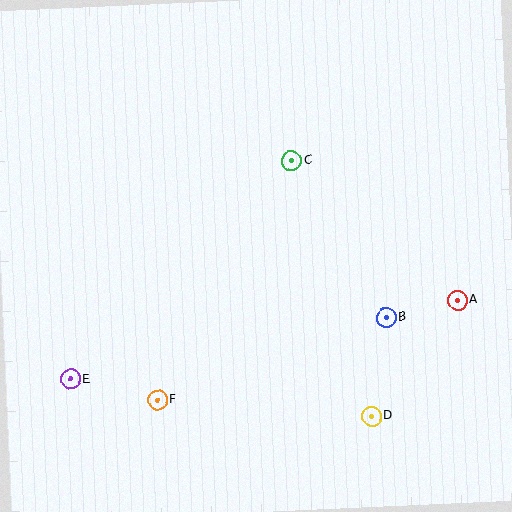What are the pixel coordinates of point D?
Point D is at (372, 416).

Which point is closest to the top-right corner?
Point C is closest to the top-right corner.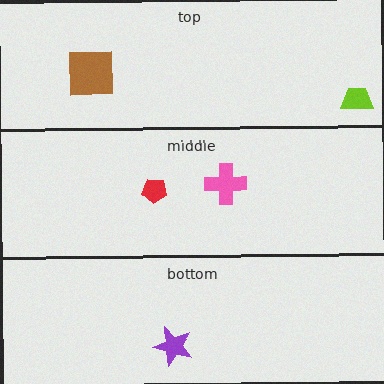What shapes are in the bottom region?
The purple star.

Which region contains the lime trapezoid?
The top region.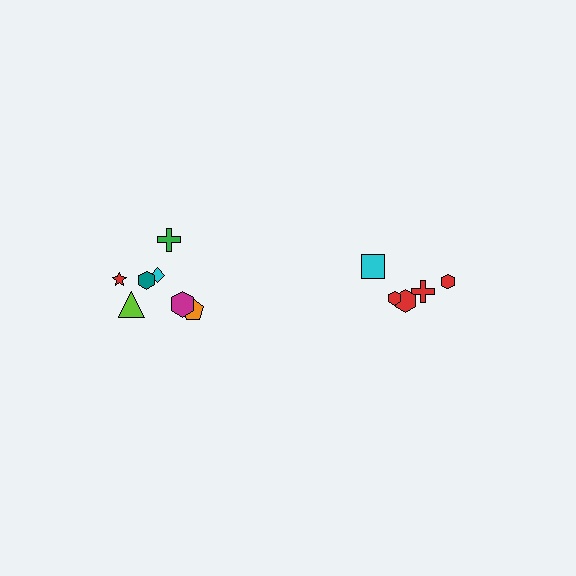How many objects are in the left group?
There are 7 objects.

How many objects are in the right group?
There are 5 objects.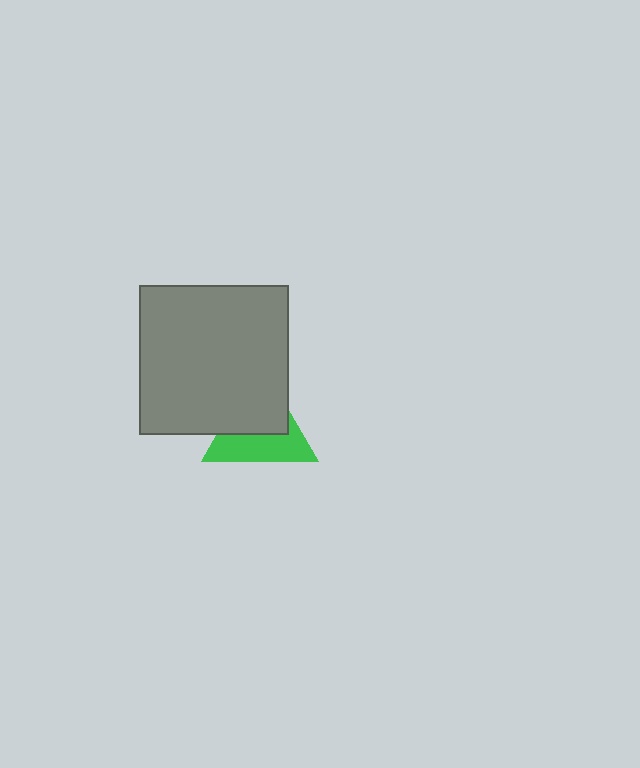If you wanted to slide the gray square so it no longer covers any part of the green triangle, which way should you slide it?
Slide it toward the upper-left — that is the most direct way to separate the two shapes.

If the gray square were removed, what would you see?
You would see the complete green triangle.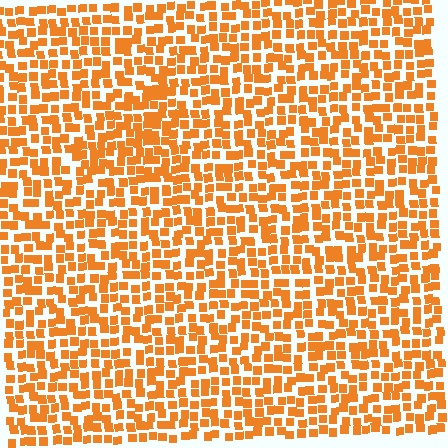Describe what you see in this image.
The image contains small orange elements arranged at two different densities. A triangle-shaped region is visible where the elements are more densely packed than the surrounding area.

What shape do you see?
I see a triangle.